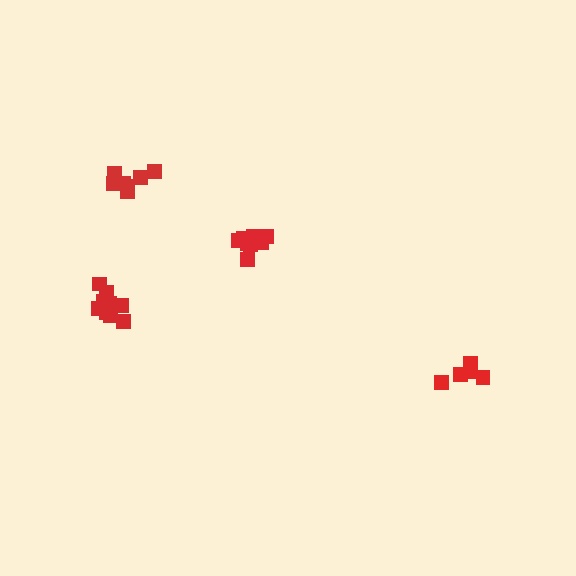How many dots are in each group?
Group 1: 8 dots, Group 2: 7 dots, Group 3: 9 dots, Group 4: 5 dots (29 total).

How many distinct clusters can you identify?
There are 4 distinct clusters.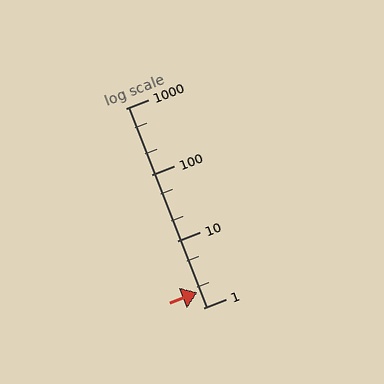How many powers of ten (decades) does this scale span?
The scale spans 3 decades, from 1 to 1000.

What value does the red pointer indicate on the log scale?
The pointer indicates approximately 1.7.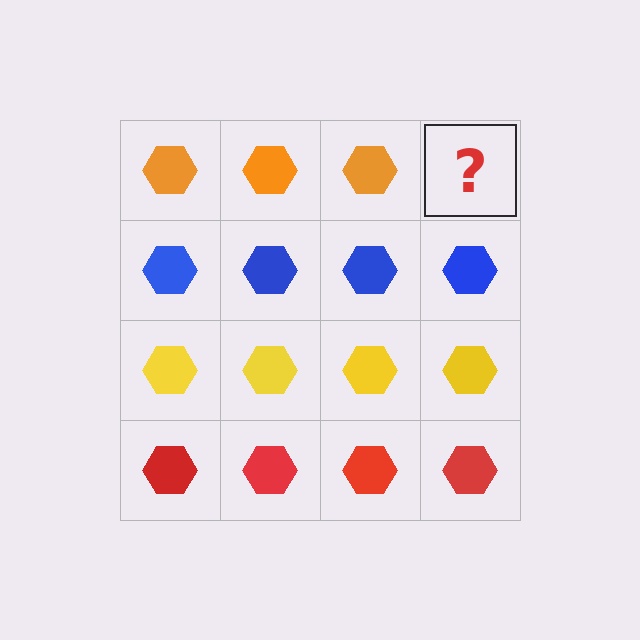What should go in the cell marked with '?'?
The missing cell should contain an orange hexagon.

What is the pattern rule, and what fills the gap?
The rule is that each row has a consistent color. The gap should be filled with an orange hexagon.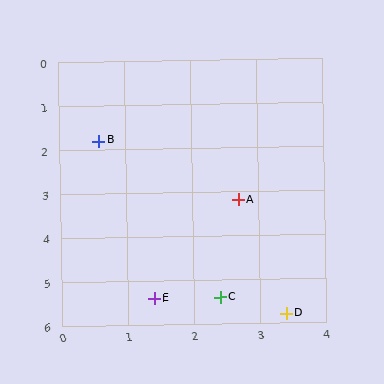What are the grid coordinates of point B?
Point B is at approximately (0.6, 1.8).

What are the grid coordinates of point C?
Point C is at approximately (2.4, 5.4).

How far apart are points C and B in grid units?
Points C and B are about 4.0 grid units apart.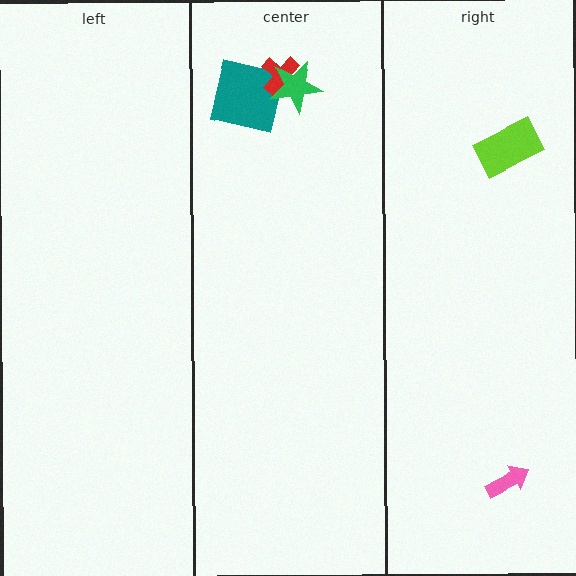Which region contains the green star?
The center region.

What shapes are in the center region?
The teal square, the red cross, the green star.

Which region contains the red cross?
The center region.